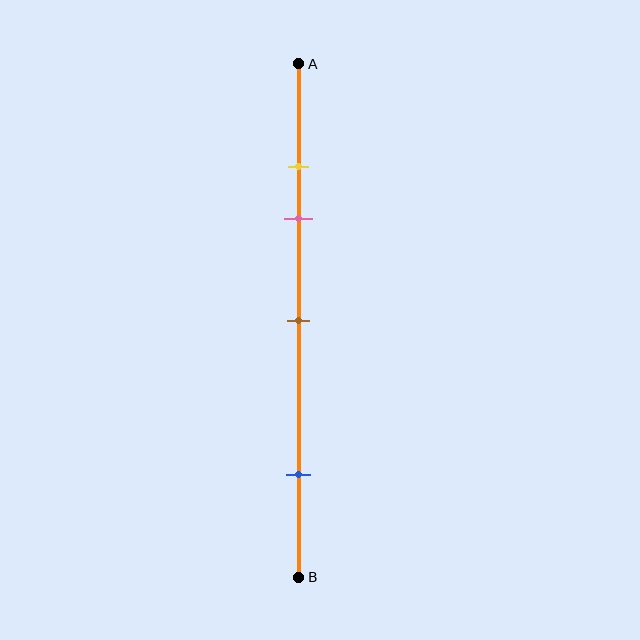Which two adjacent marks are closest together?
The yellow and pink marks are the closest adjacent pair.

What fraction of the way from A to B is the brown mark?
The brown mark is approximately 50% (0.5) of the way from A to B.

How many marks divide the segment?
There are 4 marks dividing the segment.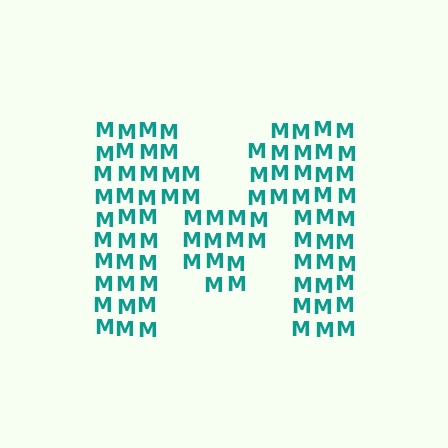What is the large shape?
The large shape is the letter M.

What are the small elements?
The small elements are letter M's.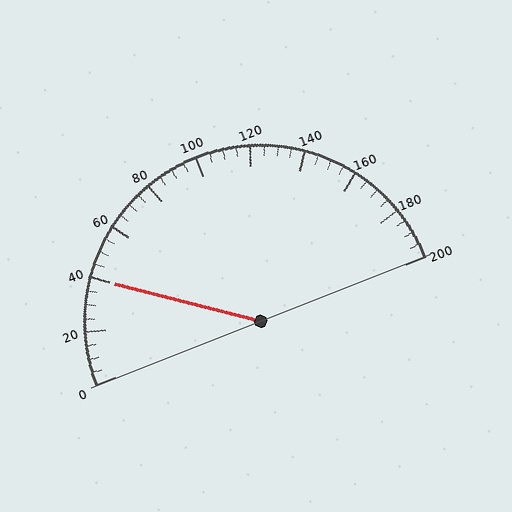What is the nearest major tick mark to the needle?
The nearest major tick mark is 40.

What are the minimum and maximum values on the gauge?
The gauge ranges from 0 to 200.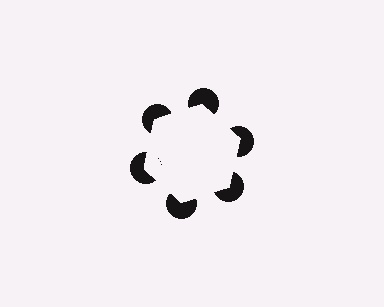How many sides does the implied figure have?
6 sides.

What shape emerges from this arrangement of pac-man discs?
An illusory hexagon — its edges are inferred from the aligned wedge cuts in the pac-man discs, not physically drawn.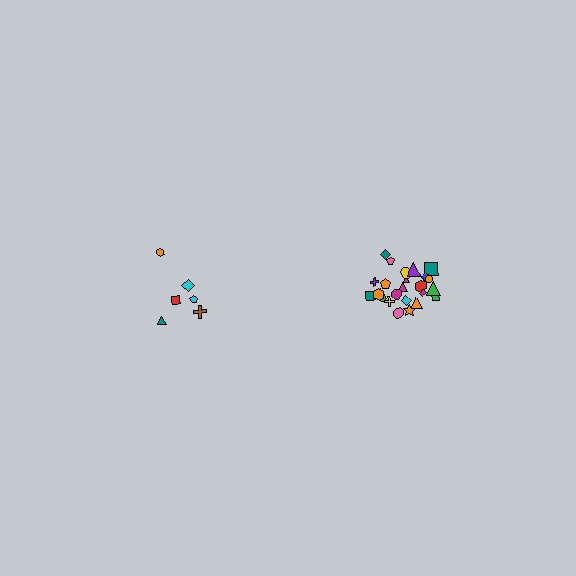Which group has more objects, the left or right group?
The right group.